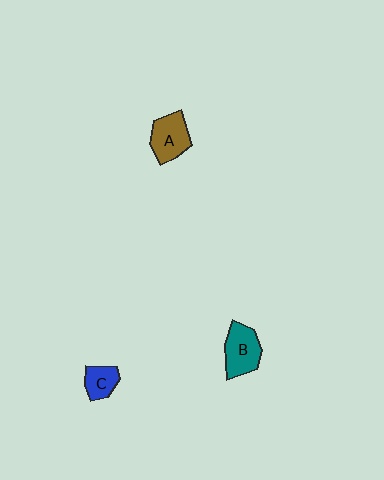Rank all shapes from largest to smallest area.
From largest to smallest: B (teal), A (brown), C (blue).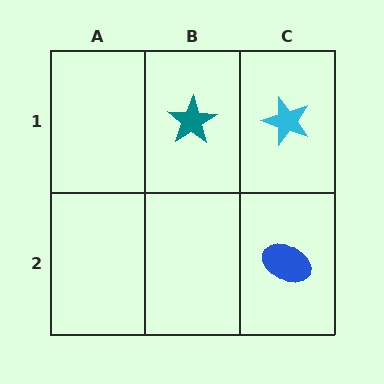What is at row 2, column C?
A blue ellipse.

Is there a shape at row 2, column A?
No, that cell is empty.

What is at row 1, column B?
A teal star.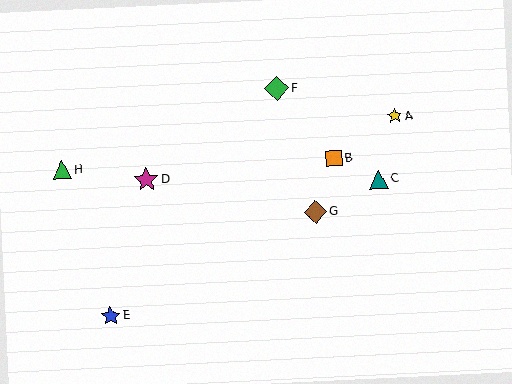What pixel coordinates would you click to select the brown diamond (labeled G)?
Click at (315, 212) to select the brown diamond G.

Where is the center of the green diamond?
The center of the green diamond is at (276, 89).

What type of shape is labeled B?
Shape B is an orange square.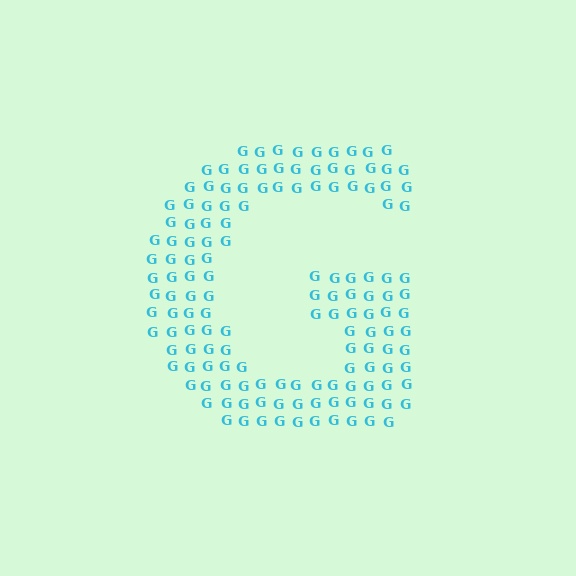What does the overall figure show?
The overall figure shows the letter G.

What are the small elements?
The small elements are letter G's.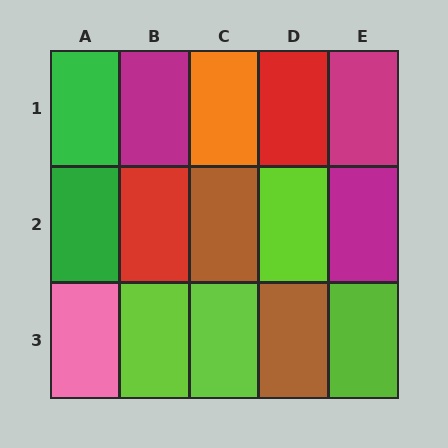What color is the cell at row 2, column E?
Magenta.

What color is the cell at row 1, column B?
Magenta.